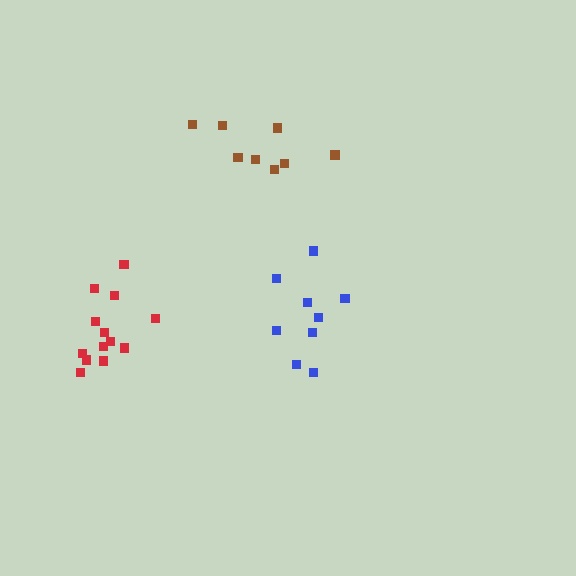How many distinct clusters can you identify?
There are 3 distinct clusters.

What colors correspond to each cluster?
The clusters are colored: brown, red, blue.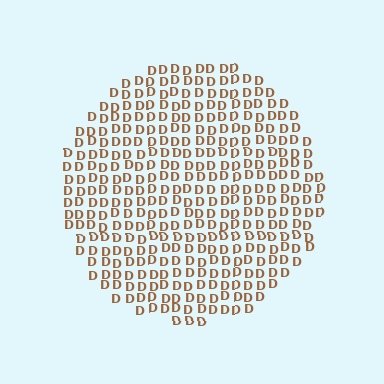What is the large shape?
The large shape is a circle.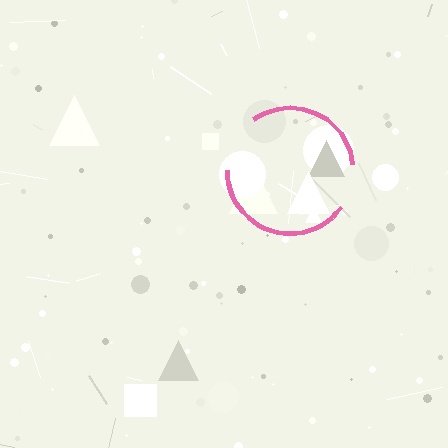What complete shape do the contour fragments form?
The contour fragments form a circle.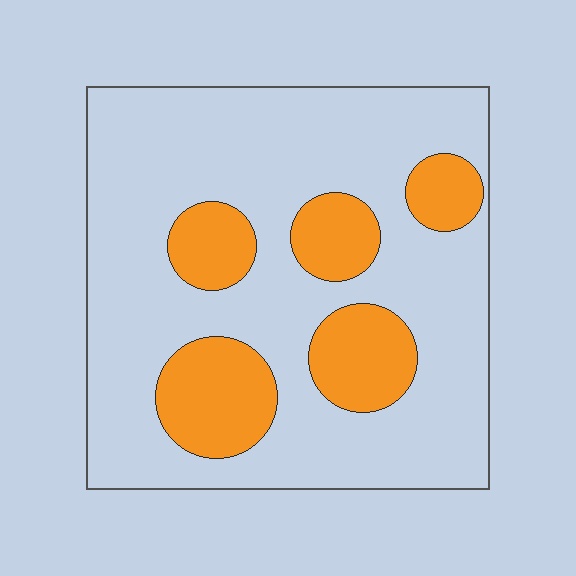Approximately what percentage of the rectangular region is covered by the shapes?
Approximately 25%.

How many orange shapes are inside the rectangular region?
5.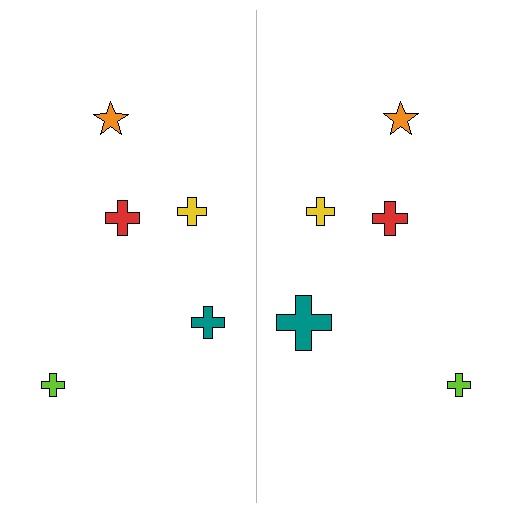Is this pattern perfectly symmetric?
No, the pattern is not perfectly symmetric. The teal cross on the right side has a different size than its mirror counterpart.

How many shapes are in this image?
There are 10 shapes in this image.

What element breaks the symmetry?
The teal cross on the right side has a different size than its mirror counterpart.